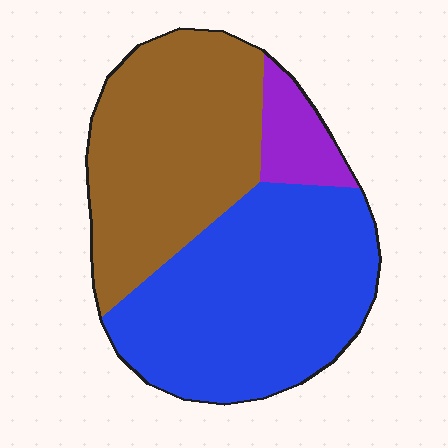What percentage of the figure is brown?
Brown takes up between a quarter and a half of the figure.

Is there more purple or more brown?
Brown.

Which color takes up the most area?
Blue, at roughly 50%.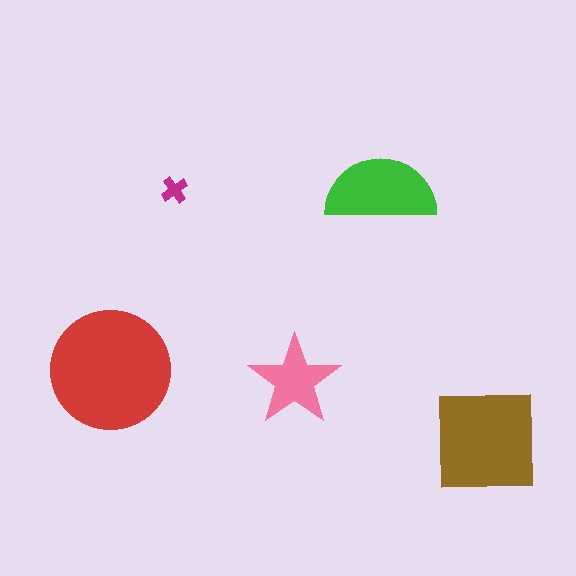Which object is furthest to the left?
The red circle is leftmost.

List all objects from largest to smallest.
The red circle, the brown square, the green semicircle, the pink star, the magenta cross.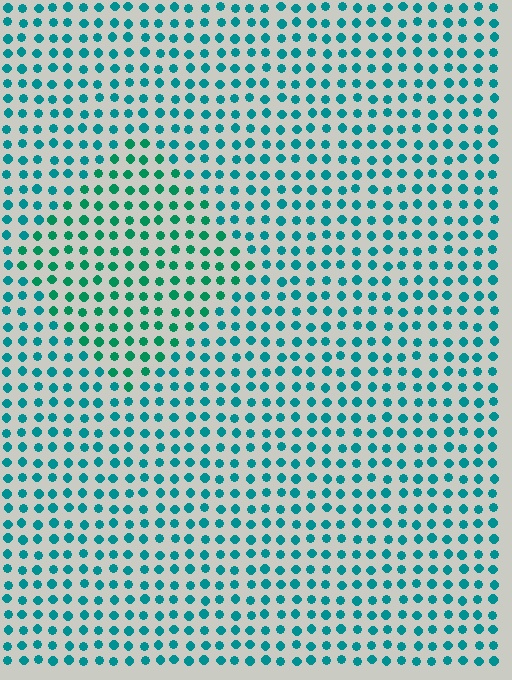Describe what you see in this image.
The image is filled with small teal elements in a uniform arrangement. A diamond-shaped region is visible where the elements are tinted to a slightly different hue, forming a subtle color boundary.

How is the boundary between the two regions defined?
The boundary is defined purely by a slight shift in hue (about 25 degrees). Spacing, size, and orientation are identical on both sides.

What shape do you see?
I see a diamond.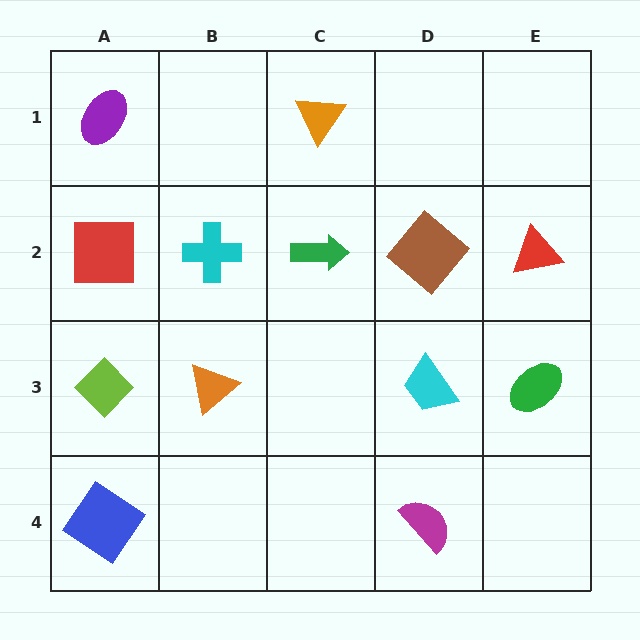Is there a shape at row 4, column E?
No, that cell is empty.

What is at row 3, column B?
An orange triangle.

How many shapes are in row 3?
4 shapes.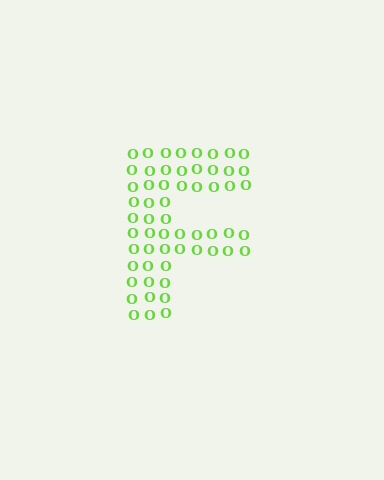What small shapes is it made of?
It is made of small letter O's.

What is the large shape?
The large shape is the letter F.